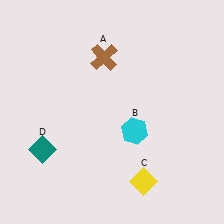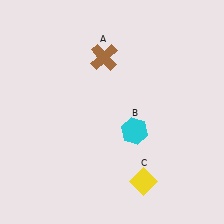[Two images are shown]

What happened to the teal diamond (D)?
The teal diamond (D) was removed in Image 2. It was in the bottom-left area of Image 1.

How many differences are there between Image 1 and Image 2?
There is 1 difference between the two images.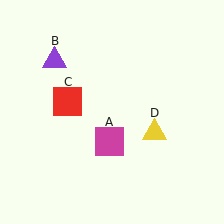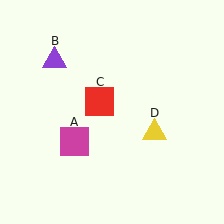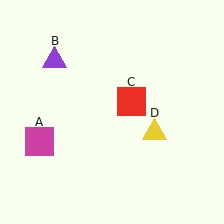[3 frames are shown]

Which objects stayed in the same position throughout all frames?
Purple triangle (object B) and yellow triangle (object D) remained stationary.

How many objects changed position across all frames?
2 objects changed position: magenta square (object A), red square (object C).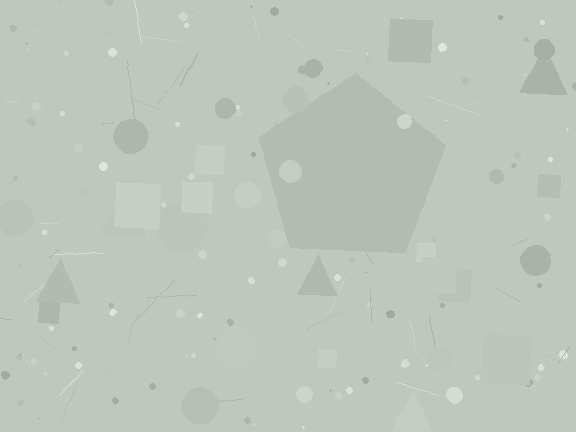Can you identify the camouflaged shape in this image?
The camouflaged shape is a pentagon.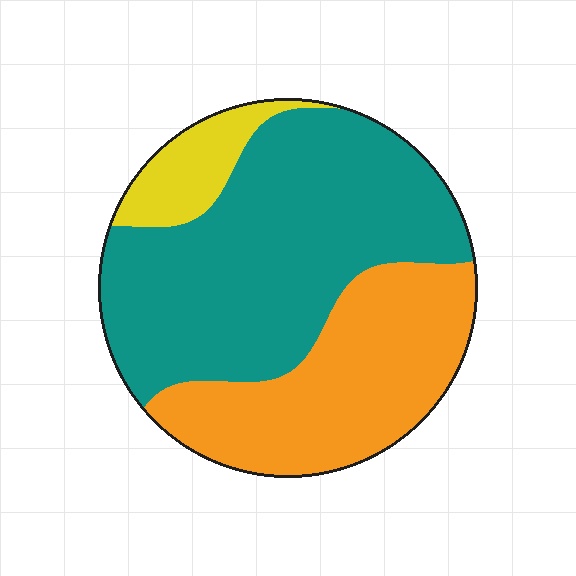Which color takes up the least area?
Yellow, at roughly 10%.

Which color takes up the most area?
Teal, at roughly 55%.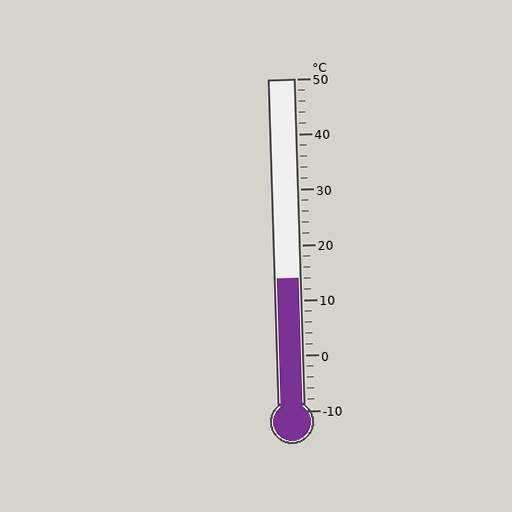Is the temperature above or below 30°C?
The temperature is below 30°C.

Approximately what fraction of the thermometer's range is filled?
The thermometer is filled to approximately 40% of its range.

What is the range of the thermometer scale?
The thermometer scale ranges from -10°C to 50°C.